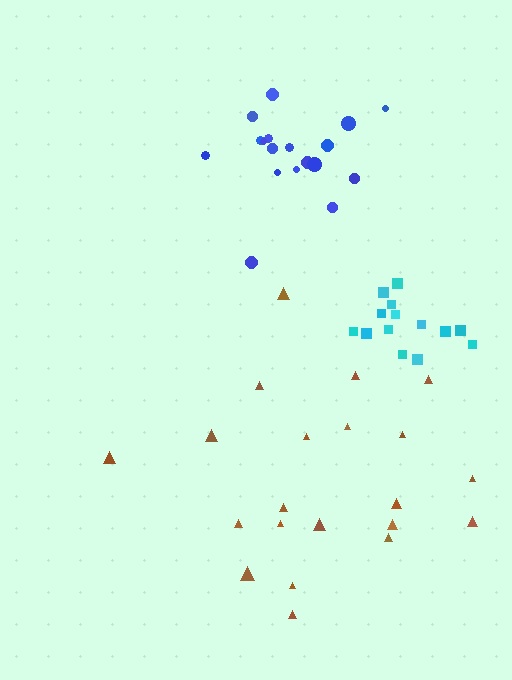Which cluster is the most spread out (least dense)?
Brown.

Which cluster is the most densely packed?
Cyan.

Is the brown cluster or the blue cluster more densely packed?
Blue.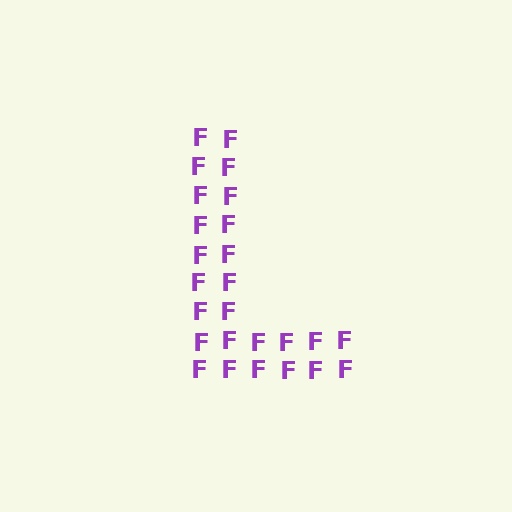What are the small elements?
The small elements are letter F's.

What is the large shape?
The large shape is the letter L.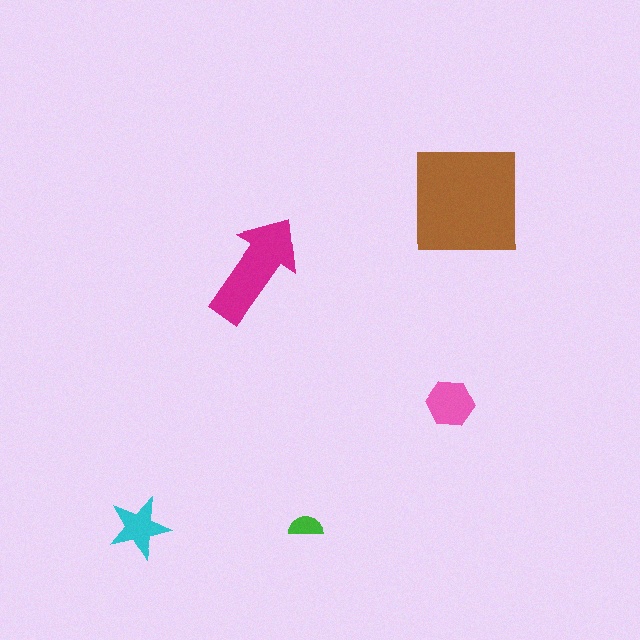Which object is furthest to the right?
The brown square is rightmost.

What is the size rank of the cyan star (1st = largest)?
4th.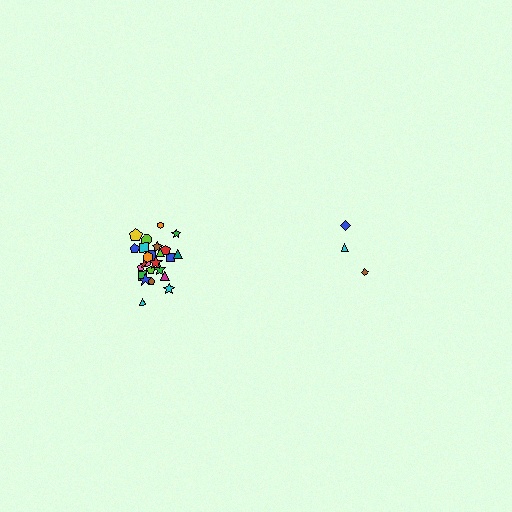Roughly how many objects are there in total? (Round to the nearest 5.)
Roughly 30 objects in total.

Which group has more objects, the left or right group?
The left group.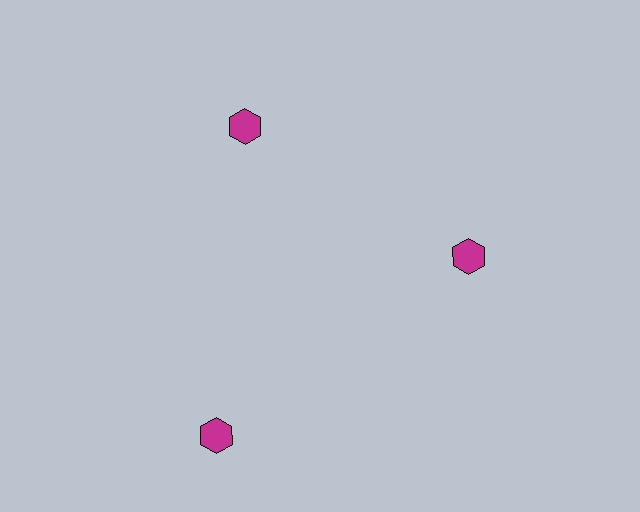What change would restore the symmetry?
The symmetry would be restored by moving it inward, back onto the ring so that all 3 hexagons sit at equal angles and equal distance from the center.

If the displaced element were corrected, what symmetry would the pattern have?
It would have 3-fold rotational symmetry — the pattern would map onto itself every 120 degrees.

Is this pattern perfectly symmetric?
No. The 3 magenta hexagons are arranged in a ring, but one element near the 7 o'clock position is pushed outward from the center, breaking the 3-fold rotational symmetry.